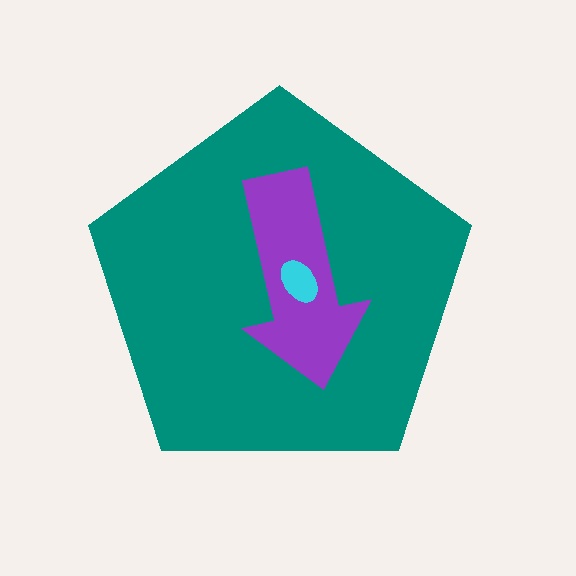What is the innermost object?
The cyan ellipse.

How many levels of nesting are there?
3.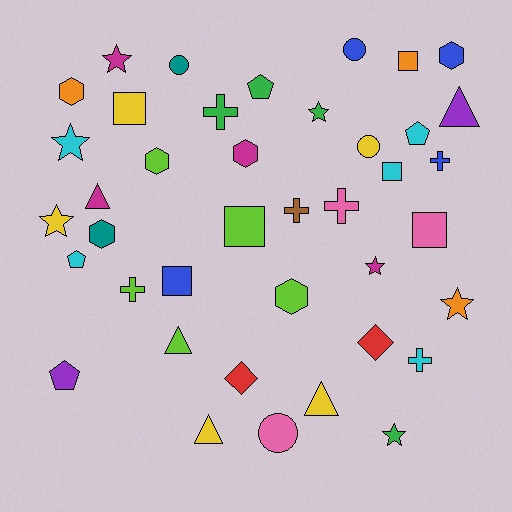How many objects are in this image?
There are 40 objects.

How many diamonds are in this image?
There are 2 diamonds.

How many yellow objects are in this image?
There are 5 yellow objects.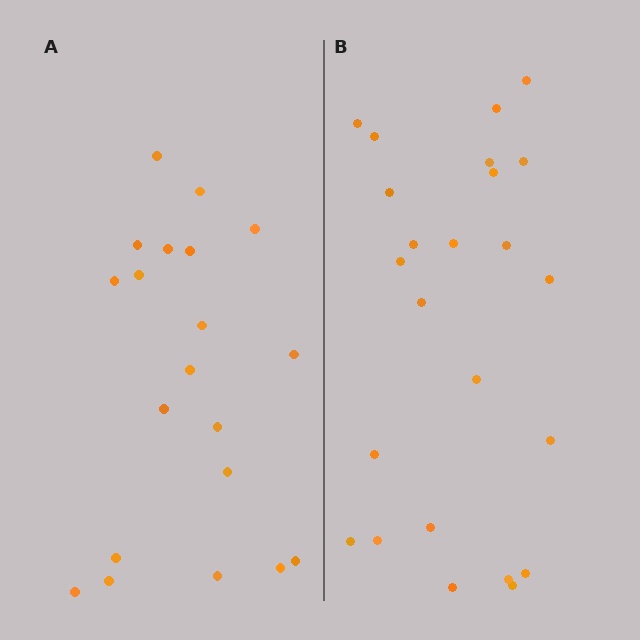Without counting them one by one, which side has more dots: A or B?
Region B (the right region) has more dots.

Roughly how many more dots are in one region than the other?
Region B has about 4 more dots than region A.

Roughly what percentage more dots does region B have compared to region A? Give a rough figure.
About 20% more.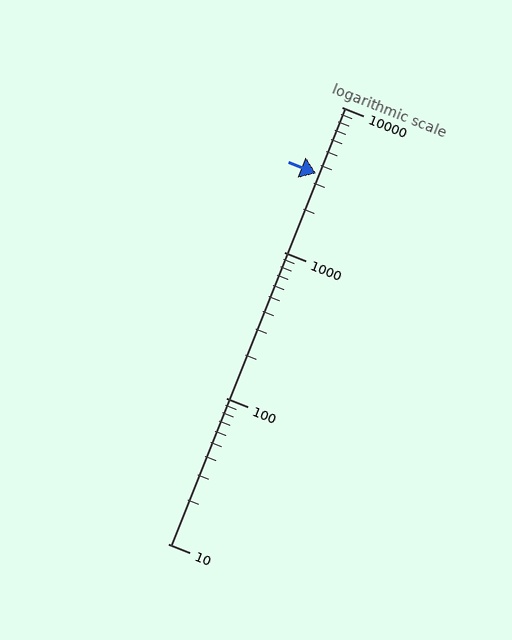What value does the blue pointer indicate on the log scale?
The pointer indicates approximately 3500.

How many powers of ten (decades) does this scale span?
The scale spans 3 decades, from 10 to 10000.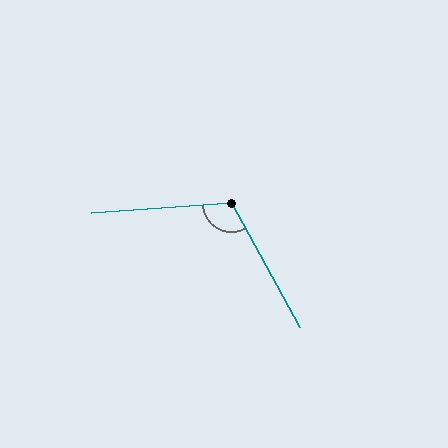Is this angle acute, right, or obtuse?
It is obtuse.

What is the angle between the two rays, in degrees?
Approximately 115 degrees.